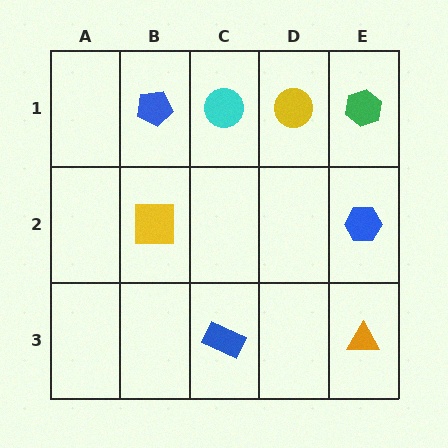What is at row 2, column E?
A blue hexagon.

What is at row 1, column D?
A yellow circle.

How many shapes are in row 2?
2 shapes.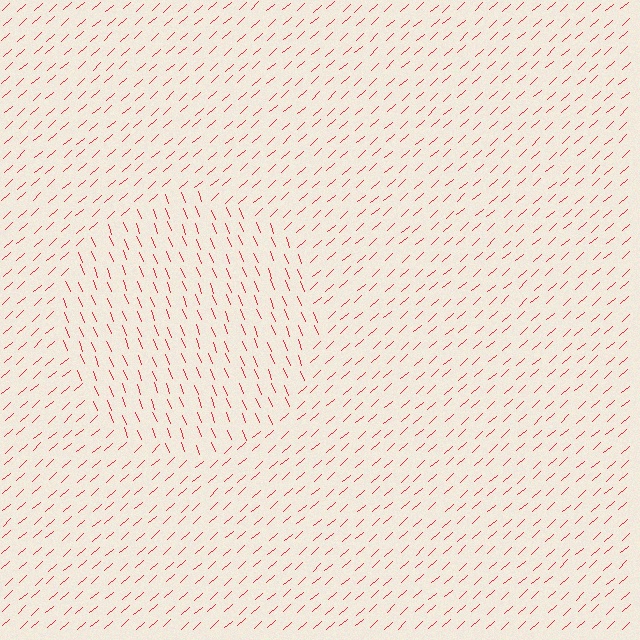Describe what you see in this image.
The image is filled with small red line segments. A circle region in the image has lines oriented differently from the surrounding lines, creating a visible texture boundary.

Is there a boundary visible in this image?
Yes, there is a texture boundary formed by a change in line orientation.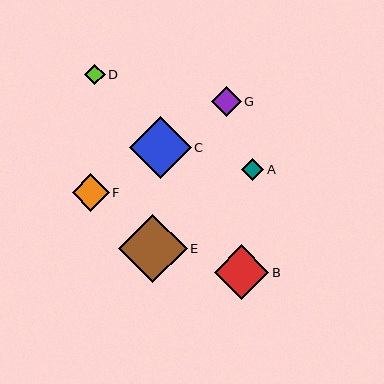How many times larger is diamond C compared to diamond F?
Diamond C is approximately 1.7 times the size of diamond F.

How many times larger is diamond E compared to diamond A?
Diamond E is approximately 3.0 times the size of diamond A.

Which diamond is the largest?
Diamond E is the largest with a size of approximately 69 pixels.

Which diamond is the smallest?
Diamond D is the smallest with a size of approximately 20 pixels.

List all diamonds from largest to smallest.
From largest to smallest: E, C, B, F, G, A, D.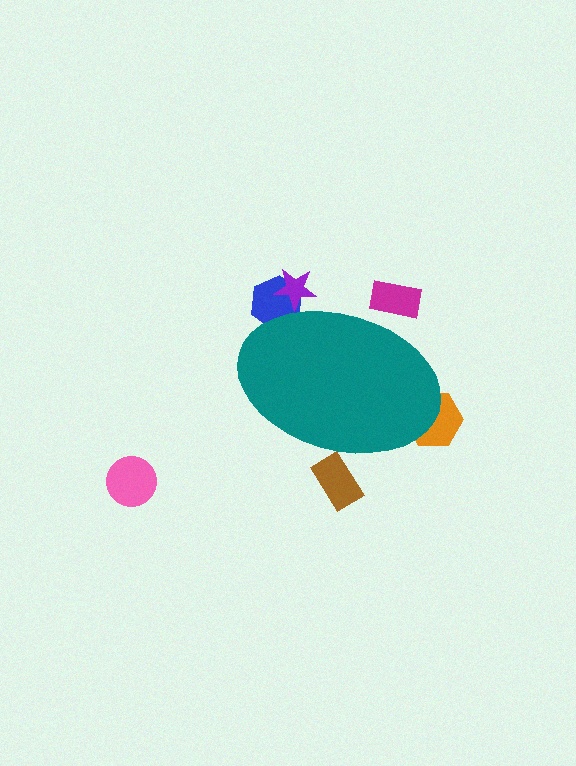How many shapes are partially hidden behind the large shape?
5 shapes are partially hidden.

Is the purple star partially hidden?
Yes, the purple star is partially hidden behind the teal ellipse.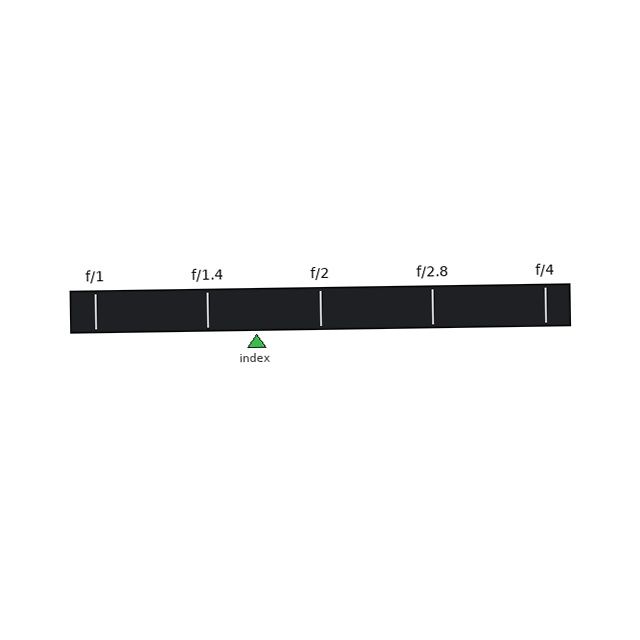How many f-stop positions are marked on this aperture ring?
There are 5 f-stop positions marked.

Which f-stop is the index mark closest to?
The index mark is closest to f/1.4.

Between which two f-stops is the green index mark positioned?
The index mark is between f/1.4 and f/2.